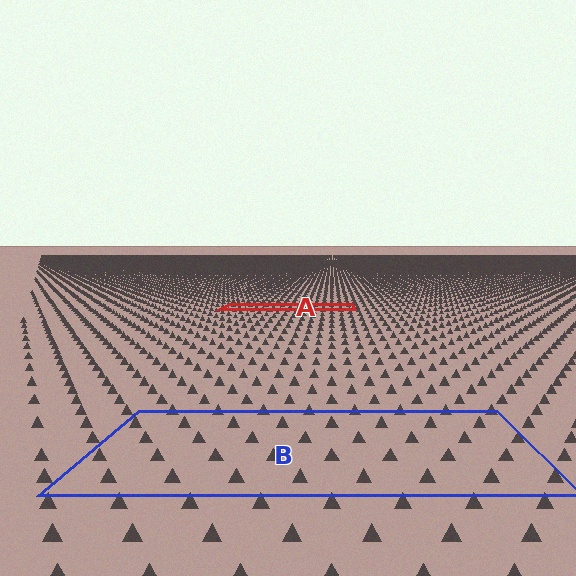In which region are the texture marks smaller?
The texture marks are smaller in region A, because it is farther away.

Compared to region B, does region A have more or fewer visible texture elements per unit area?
Region A has more texture elements per unit area — they are packed more densely because it is farther away.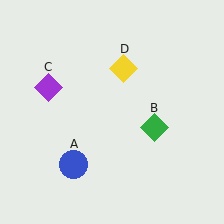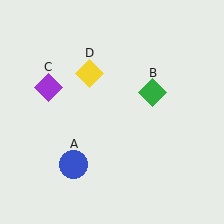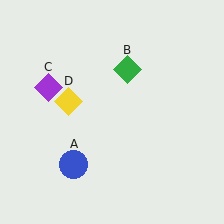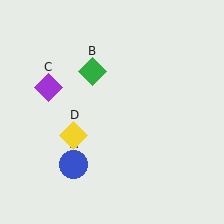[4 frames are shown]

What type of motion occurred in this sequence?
The green diamond (object B), yellow diamond (object D) rotated counterclockwise around the center of the scene.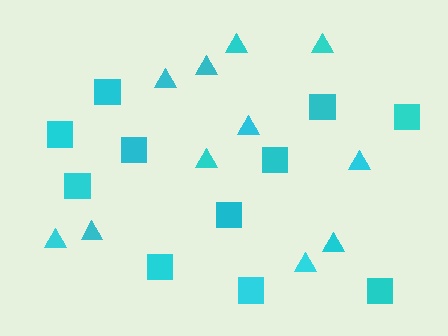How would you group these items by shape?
There are 2 groups: one group of triangles (11) and one group of squares (11).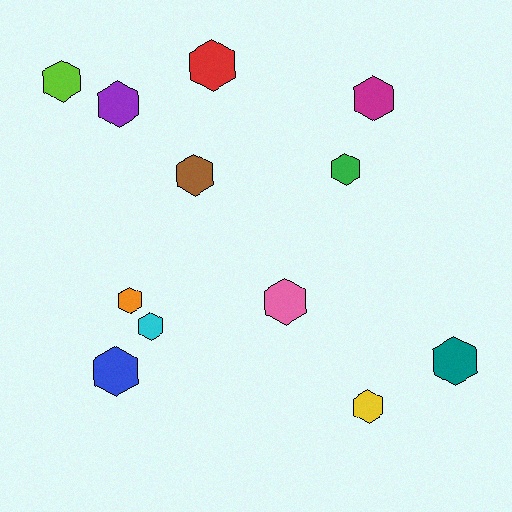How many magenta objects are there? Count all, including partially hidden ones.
There is 1 magenta object.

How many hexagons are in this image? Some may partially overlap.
There are 12 hexagons.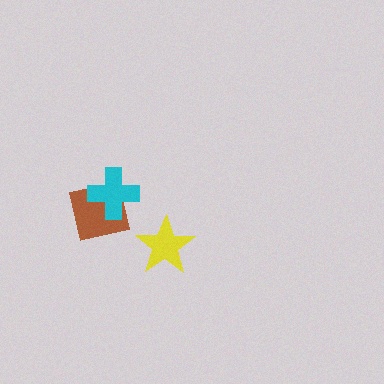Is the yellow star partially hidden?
No, no other shape covers it.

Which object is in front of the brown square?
The cyan cross is in front of the brown square.